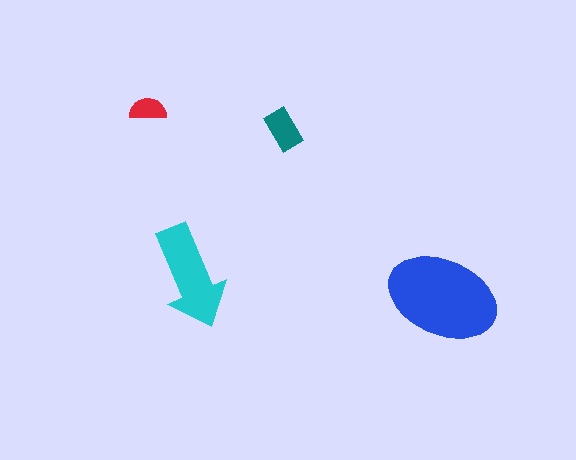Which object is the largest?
The blue ellipse.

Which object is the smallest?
The red semicircle.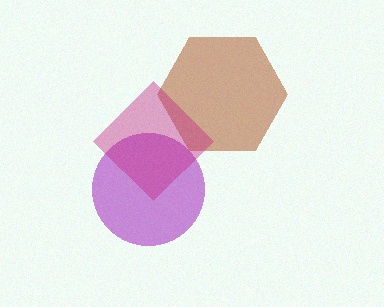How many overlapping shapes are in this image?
There are 3 overlapping shapes in the image.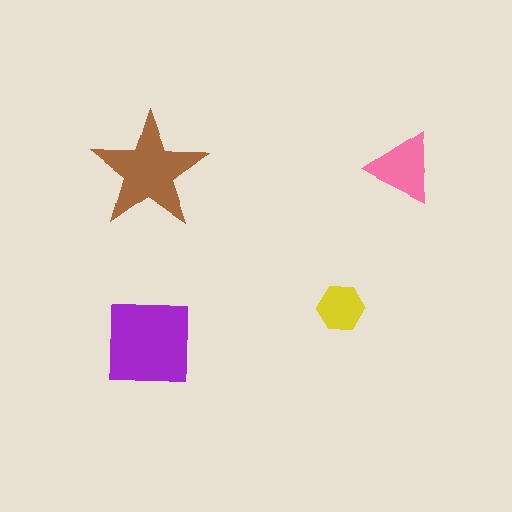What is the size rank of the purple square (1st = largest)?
1st.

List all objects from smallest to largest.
The yellow hexagon, the pink triangle, the brown star, the purple square.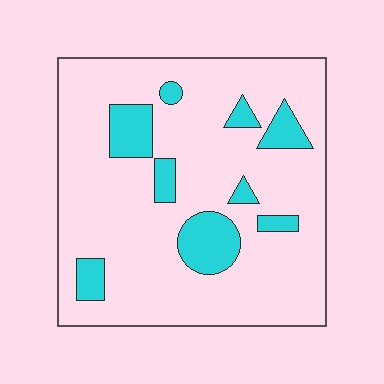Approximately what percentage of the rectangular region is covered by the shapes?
Approximately 15%.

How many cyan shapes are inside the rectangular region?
9.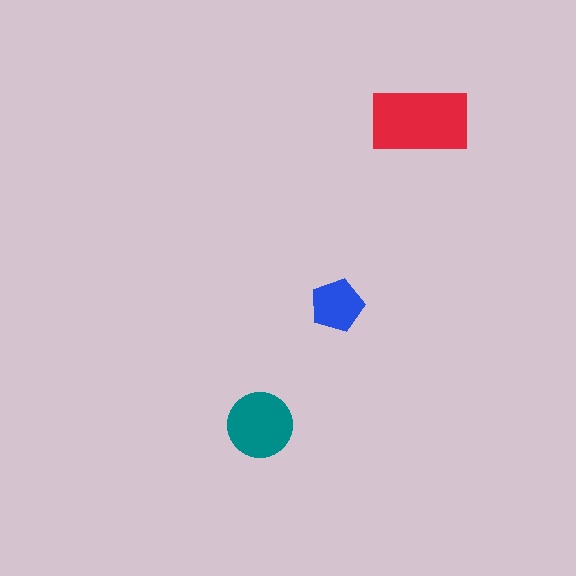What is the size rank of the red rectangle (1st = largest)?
1st.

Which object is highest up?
The red rectangle is topmost.